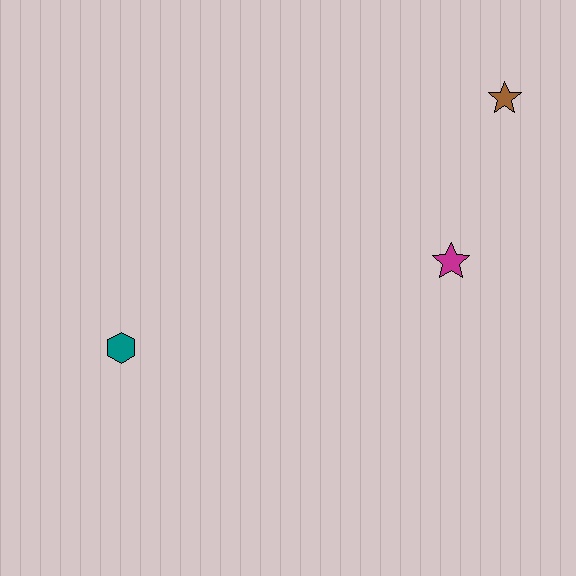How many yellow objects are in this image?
There are no yellow objects.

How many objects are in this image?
There are 3 objects.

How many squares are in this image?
There are no squares.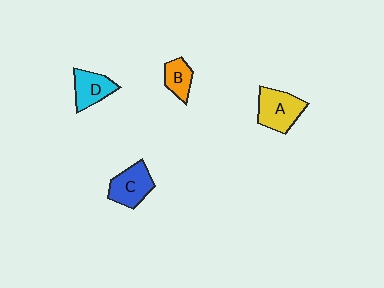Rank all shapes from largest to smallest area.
From largest to smallest: A (yellow), C (blue), D (cyan), B (orange).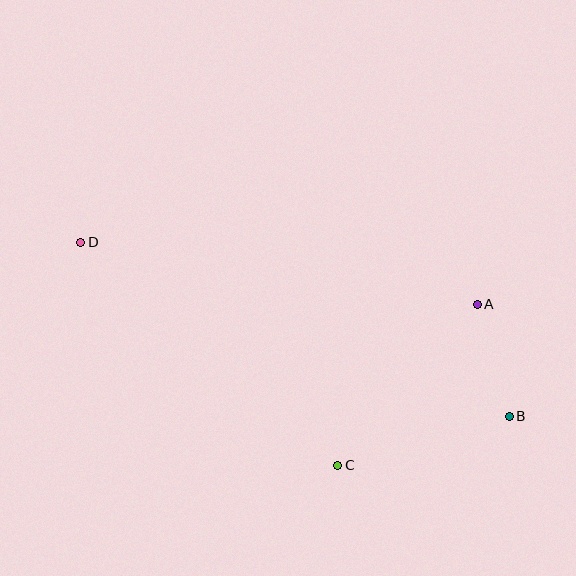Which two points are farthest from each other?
Points B and D are farthest from each other.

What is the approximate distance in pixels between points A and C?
The distance between A and C is approximately 213 pixels.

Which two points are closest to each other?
Points A and B are closest to each other.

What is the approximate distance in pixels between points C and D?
The distance between C and D is approximately 340 pixels.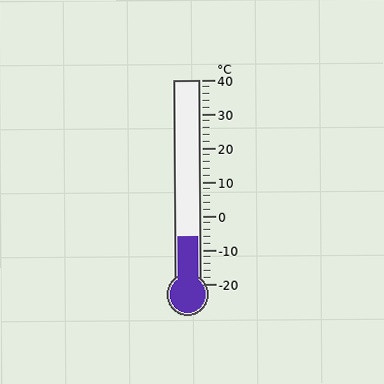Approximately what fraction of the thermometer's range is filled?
The thermometer is filled to approximately 25% of its range.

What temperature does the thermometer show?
The thermometer shows approximately -6°C.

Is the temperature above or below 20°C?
The temperature is below 20°C.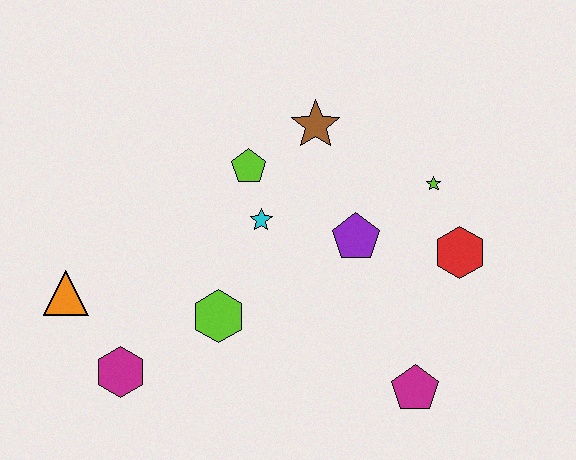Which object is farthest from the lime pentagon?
The magenta pentagon is farthest from the lime pentagon.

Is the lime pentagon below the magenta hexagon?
No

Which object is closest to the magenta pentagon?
The red hexagon is closest to the magenta pentagon.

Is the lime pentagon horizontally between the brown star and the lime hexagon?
Yes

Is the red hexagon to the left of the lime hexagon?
No